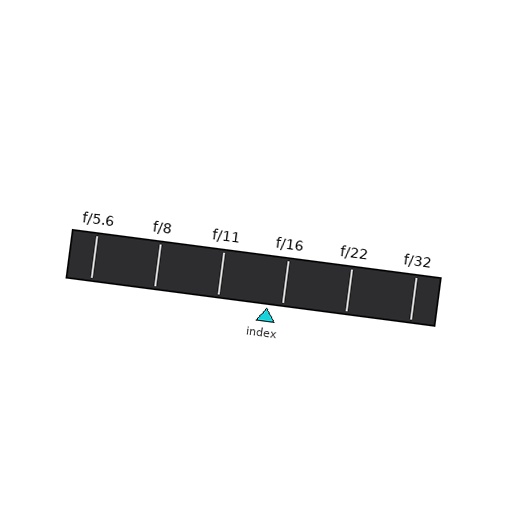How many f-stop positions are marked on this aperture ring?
There are 6 f-stop positions marked.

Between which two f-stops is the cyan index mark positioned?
The index mark is between f/11 and f/16.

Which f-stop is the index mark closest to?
The index mark is closest to f/16.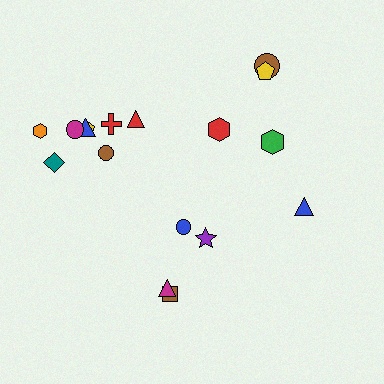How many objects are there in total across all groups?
There are 17 objects.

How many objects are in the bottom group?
There are 4 objects.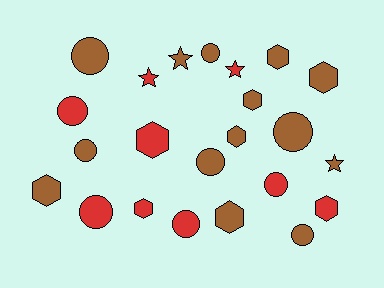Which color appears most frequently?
Brown, with 14 objects.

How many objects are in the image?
There are 23 objects.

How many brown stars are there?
There are 2 brown stars.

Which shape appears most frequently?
Circle, with 10 objects.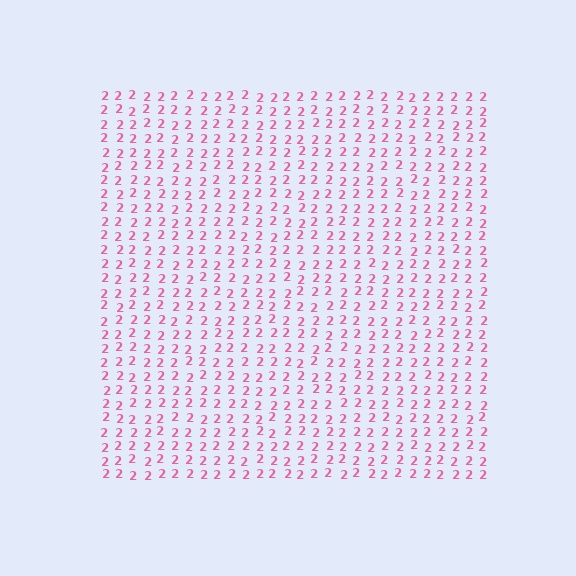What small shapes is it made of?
It is made of small digit 2's.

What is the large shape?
The large shape is a square.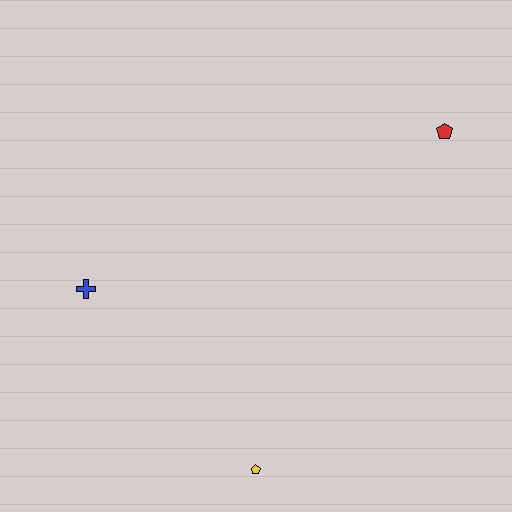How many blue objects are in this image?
There is 1 blue object.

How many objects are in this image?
There are 3 objects.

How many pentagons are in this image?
There are 2 pentagons.